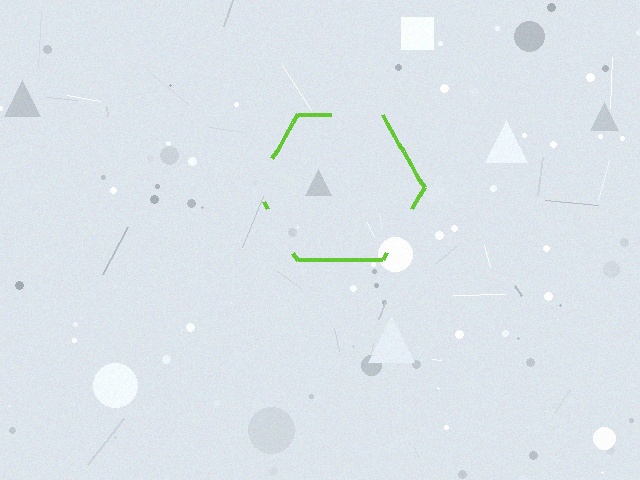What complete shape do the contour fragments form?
The contour fragments form a hexagon.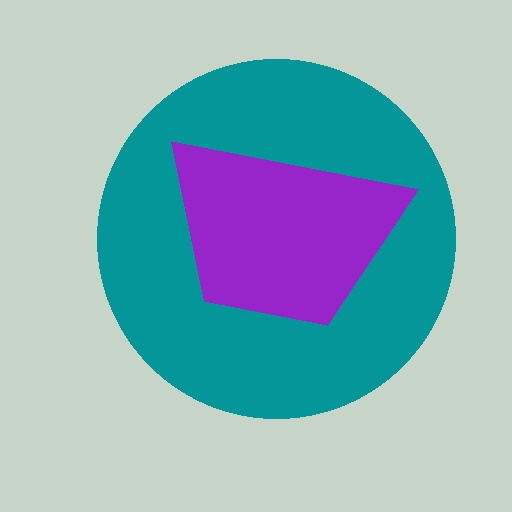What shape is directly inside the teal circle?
The purple trapezoid.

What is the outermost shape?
The teal circle.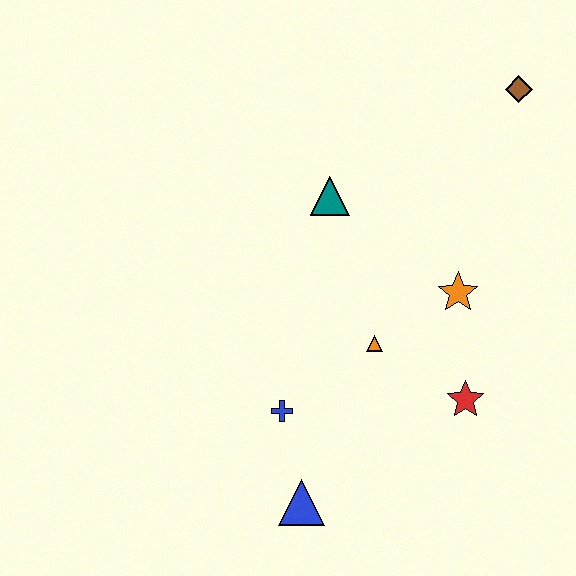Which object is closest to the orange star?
The orange triangle is closest to the orange star.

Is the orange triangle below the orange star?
Yes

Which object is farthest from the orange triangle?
The brown diamond is farthest from the orange triangle.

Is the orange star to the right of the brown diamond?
No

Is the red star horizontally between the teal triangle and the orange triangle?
No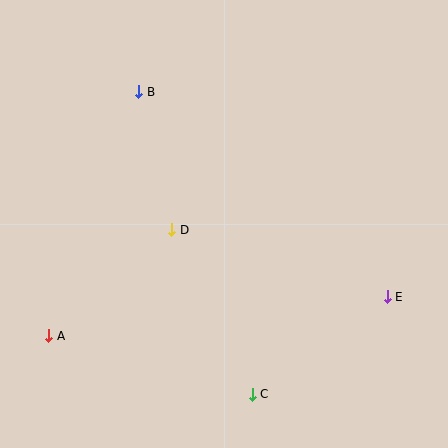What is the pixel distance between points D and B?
The distance between D and B is 142 pixels.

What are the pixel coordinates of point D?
Point D is at (172, 230).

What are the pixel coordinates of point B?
Point B is at (139, 92).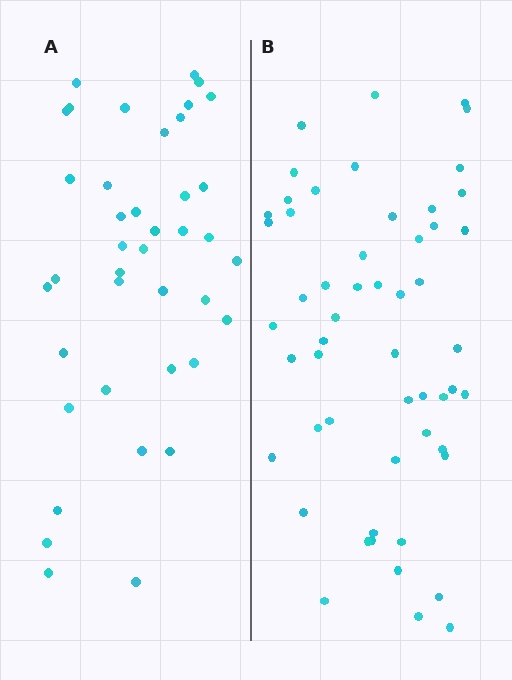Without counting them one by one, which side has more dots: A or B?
Region B (the right region) has more dots.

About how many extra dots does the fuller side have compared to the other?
Region B has approximately 15 more dots than region A.